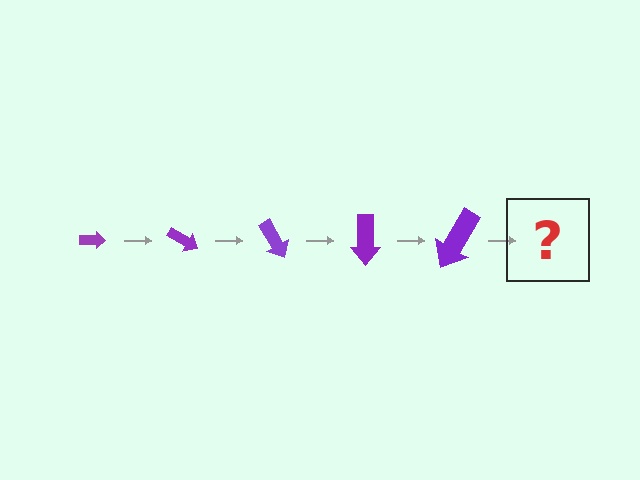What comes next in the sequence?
The next element should be an arrow, larger than the previous one and rotated 150 degrees from the start.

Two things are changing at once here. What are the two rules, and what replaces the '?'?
The two rules are that the arrow grows larger each step and it rotates 30 degrees each step. The '?' should be an arrow, larger than the previous one and rotated 150 degrees from the start.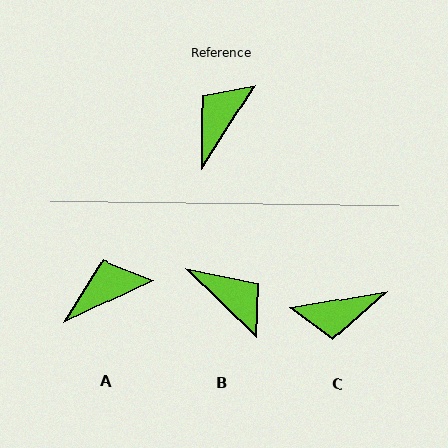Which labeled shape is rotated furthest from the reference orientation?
C, about 132 degrees away.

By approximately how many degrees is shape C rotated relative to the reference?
Approximately 132 degrees counter-clockwise.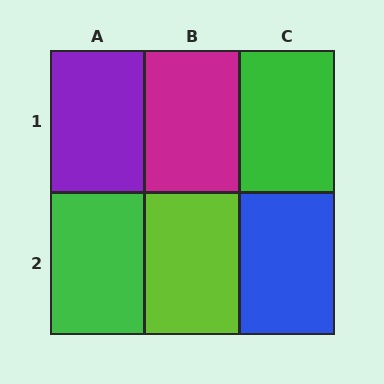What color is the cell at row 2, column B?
Lime.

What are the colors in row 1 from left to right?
Purple, magenta, green.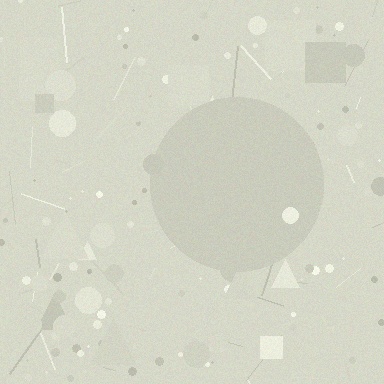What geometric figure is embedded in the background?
A circle is embedded in the background.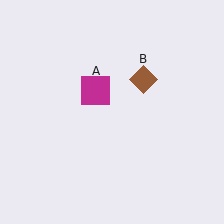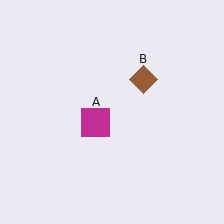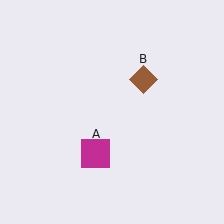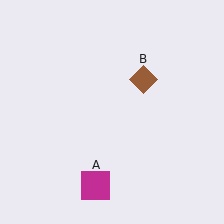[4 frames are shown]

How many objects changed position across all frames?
1 object changed position: magenta square (object A).